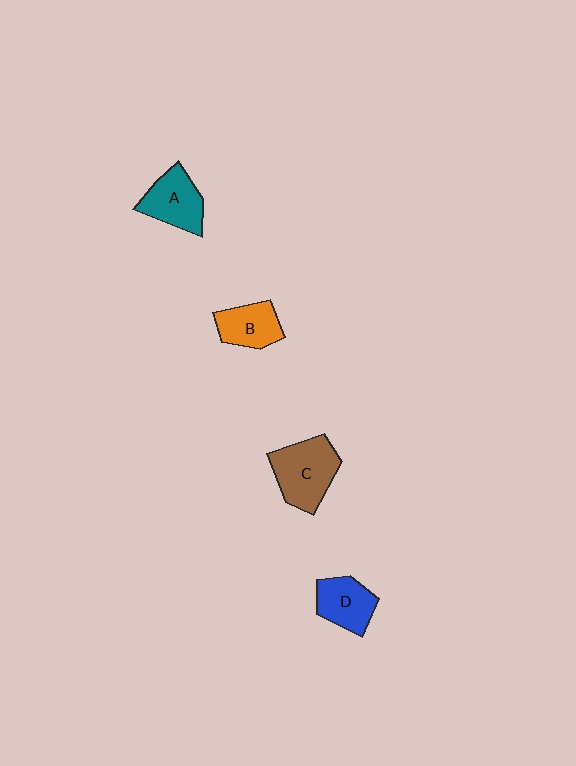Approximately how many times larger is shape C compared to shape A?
Approximately 1.3 times.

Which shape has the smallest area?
Shape B (orange).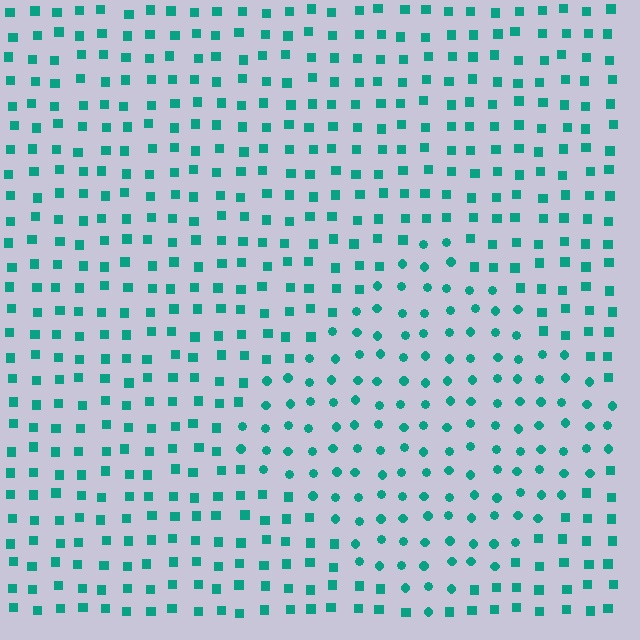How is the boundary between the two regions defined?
The boundary is defined by a change in element shape: circles inside vs. squares outside. All elements share the same color and spacing.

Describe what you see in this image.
The image is filled with small teal elements arranged in a uniform grid. A diamond-shaped region contains circles, while the surrounding area contains squares. The boundary is defined purely by the change in element shape.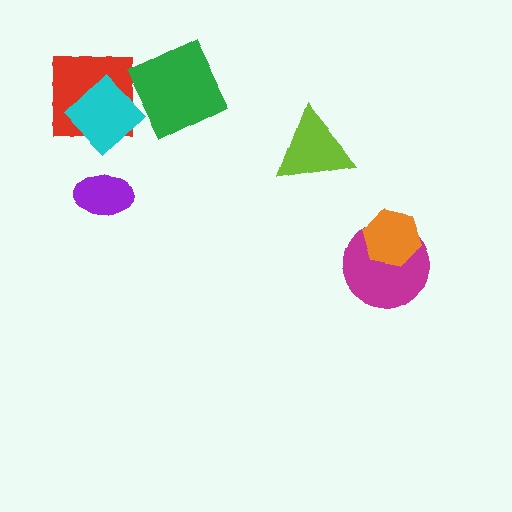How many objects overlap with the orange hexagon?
1 object overlaps with the orange hexagon.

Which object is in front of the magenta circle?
The orange hexagon is in front of the magenta circle.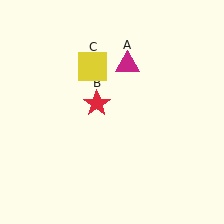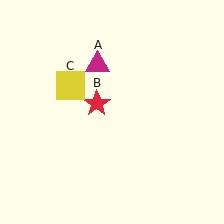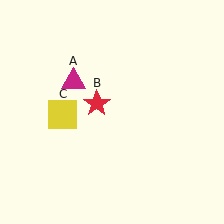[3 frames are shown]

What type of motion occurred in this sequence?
The magenta triangle (object A), yellow square (object C) rotated counterclockwise around the center of the scene.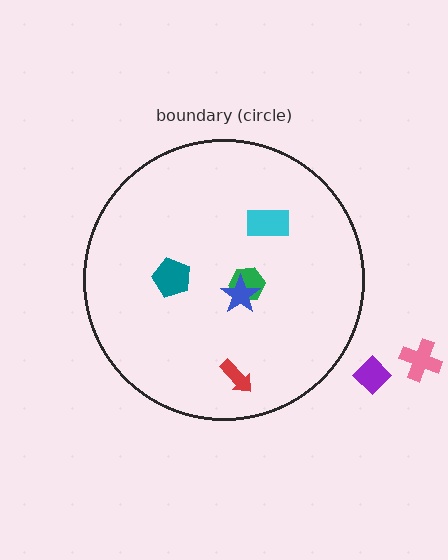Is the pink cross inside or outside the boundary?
Outside.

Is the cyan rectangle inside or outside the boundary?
Inside.